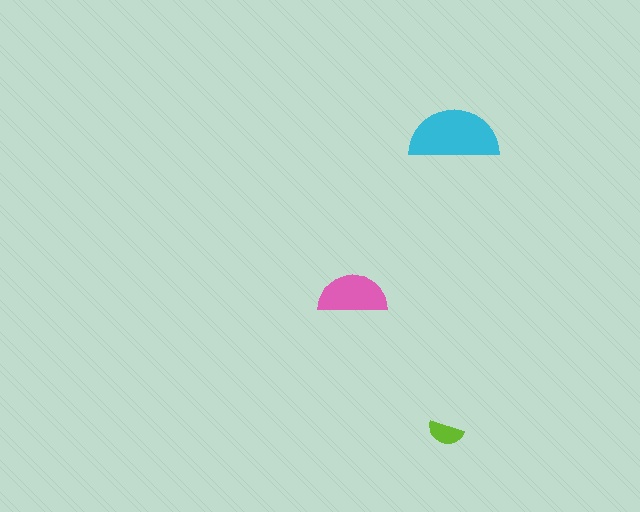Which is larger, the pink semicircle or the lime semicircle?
The pink one.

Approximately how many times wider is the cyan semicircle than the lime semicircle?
About 2.5 times wider.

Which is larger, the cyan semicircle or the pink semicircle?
The cyan one.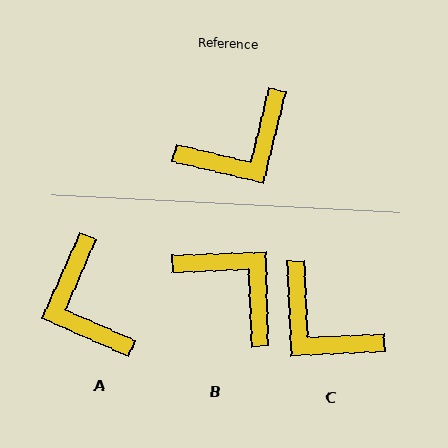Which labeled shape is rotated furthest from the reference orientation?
B, about 105 degrees away.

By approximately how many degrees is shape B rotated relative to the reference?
Approximately 105 degrees counter-clockwise.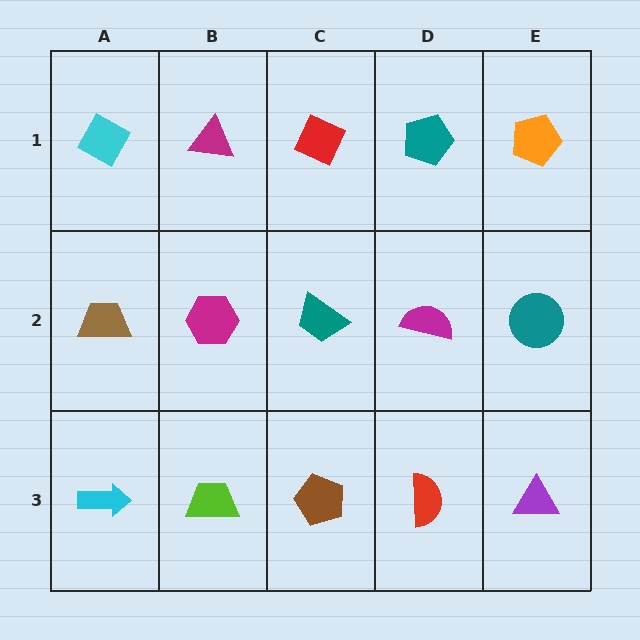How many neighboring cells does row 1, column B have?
3.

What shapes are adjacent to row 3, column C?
A teal trapezoid (row 2, column C), a lime trapezoid (row 3, column B), a red semicircle (row 3, column D).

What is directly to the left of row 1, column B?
A cyan diamond.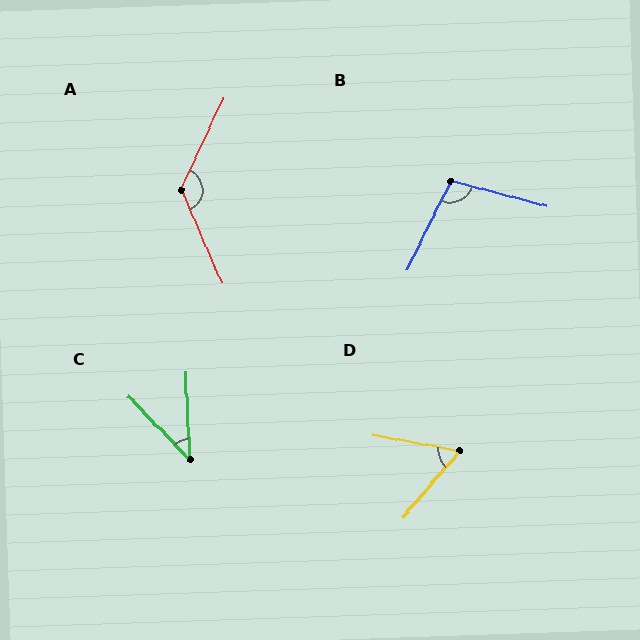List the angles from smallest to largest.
C (41°), D (60°), B (101°), A (131°).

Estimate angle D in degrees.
Approximately 60 degrees.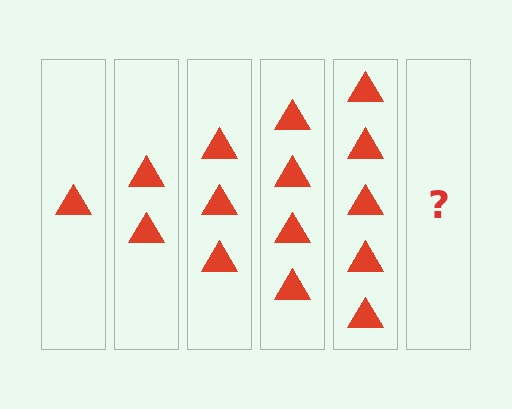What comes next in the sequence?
The next element should be 6 triangles.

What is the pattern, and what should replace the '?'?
The pattern is that each step adds one more triangle. The '?' should be 6 triangles.